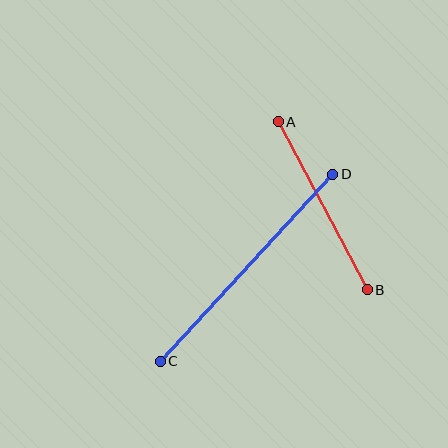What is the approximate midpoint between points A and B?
The midpoint is at approximately (323, 206) pixels.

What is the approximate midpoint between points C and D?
The midpoint is at approximately (247, 268) pixels.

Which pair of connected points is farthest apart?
Points C and D are farthest apart.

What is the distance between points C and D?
The distance is approximately 255 pixels.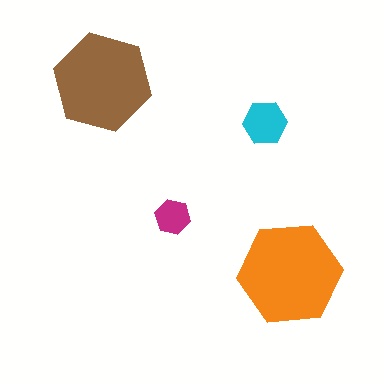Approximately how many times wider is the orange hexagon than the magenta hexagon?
About 3 times wider.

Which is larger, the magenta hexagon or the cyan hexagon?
The cyan one.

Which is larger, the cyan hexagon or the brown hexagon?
The brown one.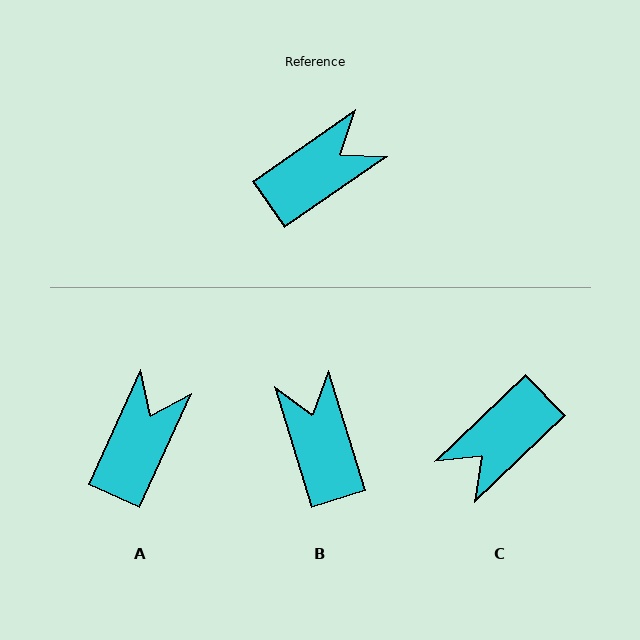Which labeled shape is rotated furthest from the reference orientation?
C, about 171 degrees away.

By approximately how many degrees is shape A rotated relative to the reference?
Approximately 31 degrees counter-clockwise.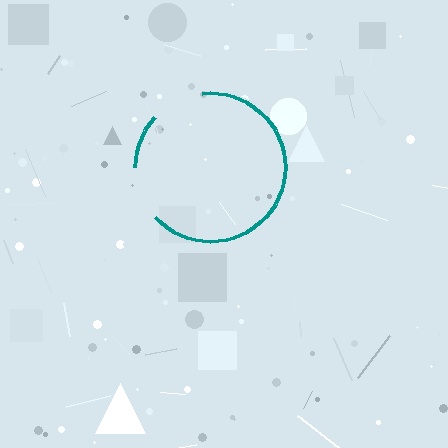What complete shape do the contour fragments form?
The contour fragments form a circle.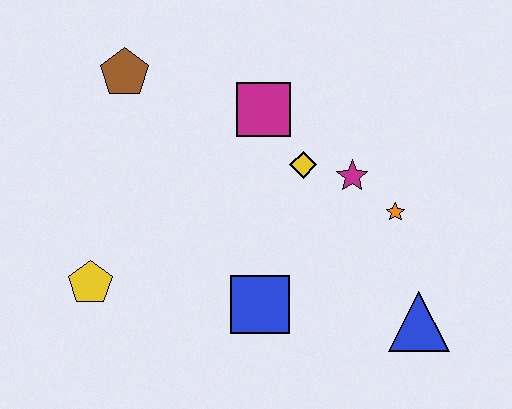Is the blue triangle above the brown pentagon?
No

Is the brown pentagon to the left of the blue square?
Yes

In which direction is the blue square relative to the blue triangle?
The blue square is to the left of the blue triangle.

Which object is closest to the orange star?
The magenta star is closest to the orange star.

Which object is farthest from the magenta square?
The blue triangle is farthest from the magenta square.